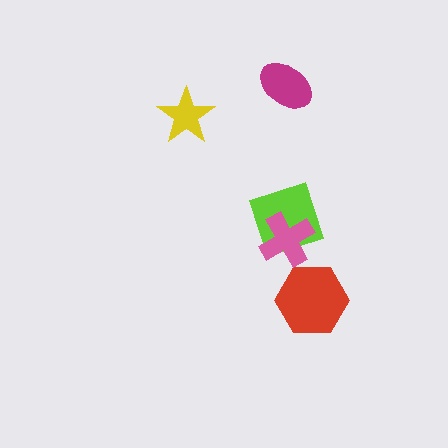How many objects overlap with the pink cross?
1 object overlaps with the pink cross.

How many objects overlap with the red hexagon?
0 objects overlap with the red hexagon.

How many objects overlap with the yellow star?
0 objects overlap with the yellow star.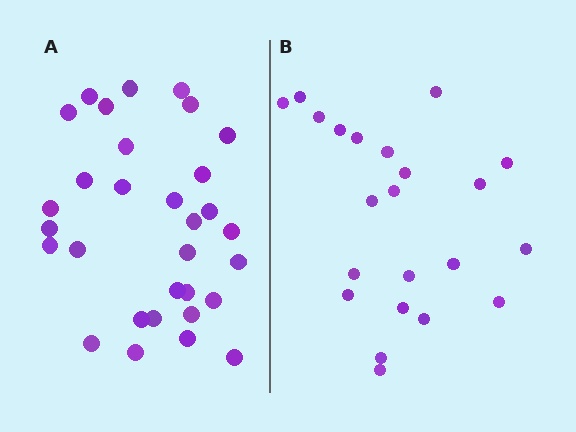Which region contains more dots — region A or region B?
Region A (the left region) has more dots.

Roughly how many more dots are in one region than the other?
Region A has roughly 8 or so more dots than region B.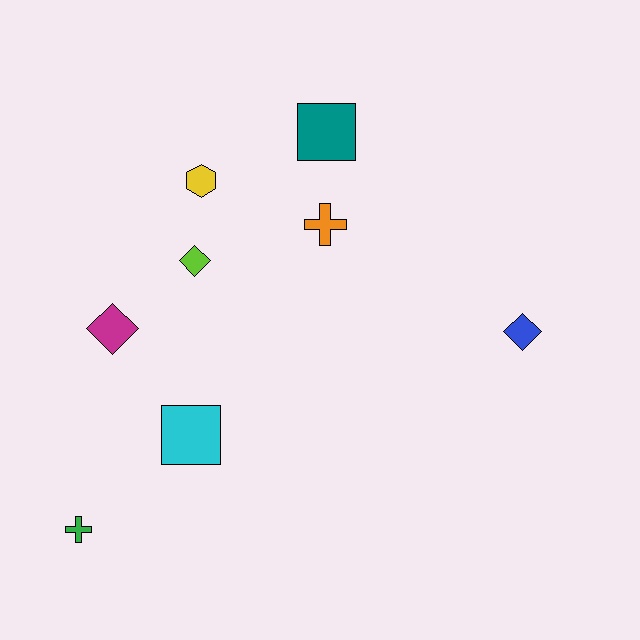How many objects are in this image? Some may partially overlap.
There are 8 objects.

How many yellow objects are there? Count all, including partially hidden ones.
There is 1 yellow object.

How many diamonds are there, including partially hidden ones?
There are 3 diamonds.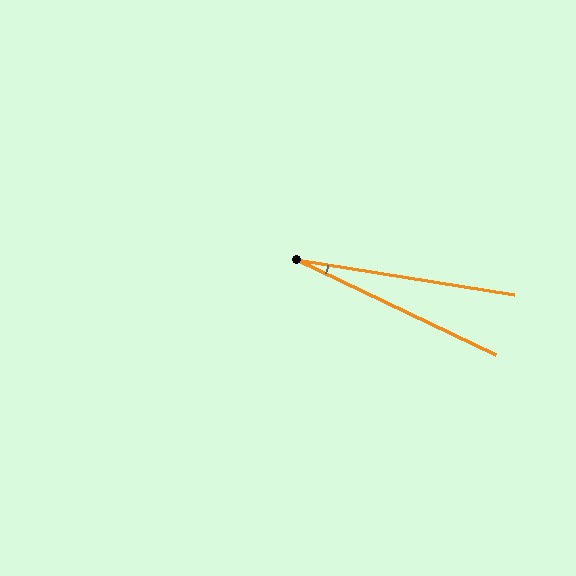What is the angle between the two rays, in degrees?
Approximately 16 degrees.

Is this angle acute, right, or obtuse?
It is acute.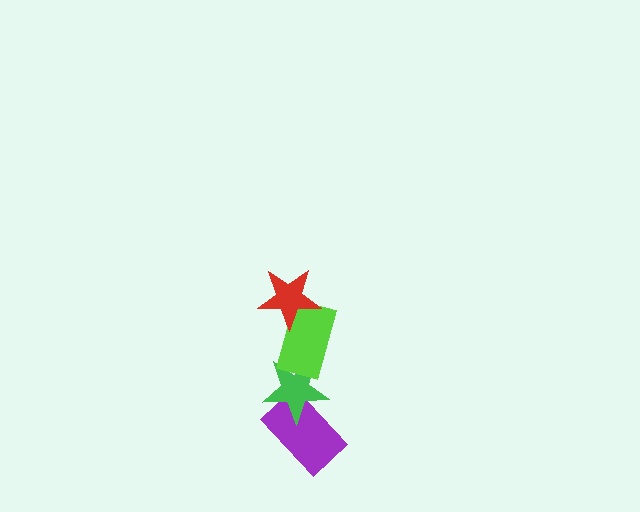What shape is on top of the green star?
The lime rectangle is on top of the green star.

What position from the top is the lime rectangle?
The lime rectangle is 2nd from the top.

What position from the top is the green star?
The green star is 3rd from the top.